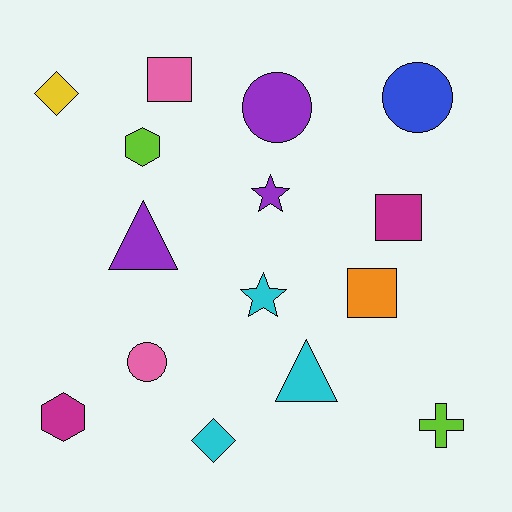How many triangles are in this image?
There are 2 triangles.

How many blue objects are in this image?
There is 1 blue object.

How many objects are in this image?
There are 15 objects.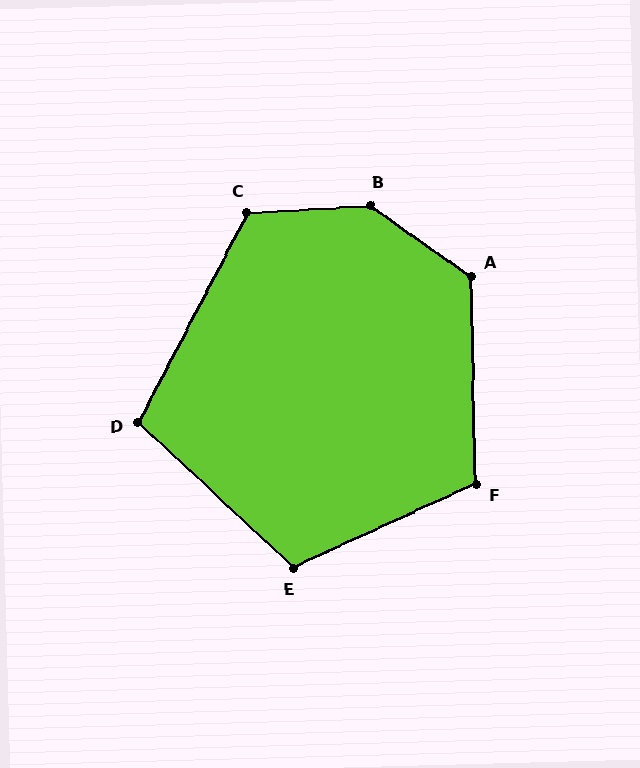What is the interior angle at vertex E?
Approximately 112 degrees (obtuse).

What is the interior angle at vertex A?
Approximately 127 degrees (obtuse).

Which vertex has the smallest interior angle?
D, at approximately 106 degrees.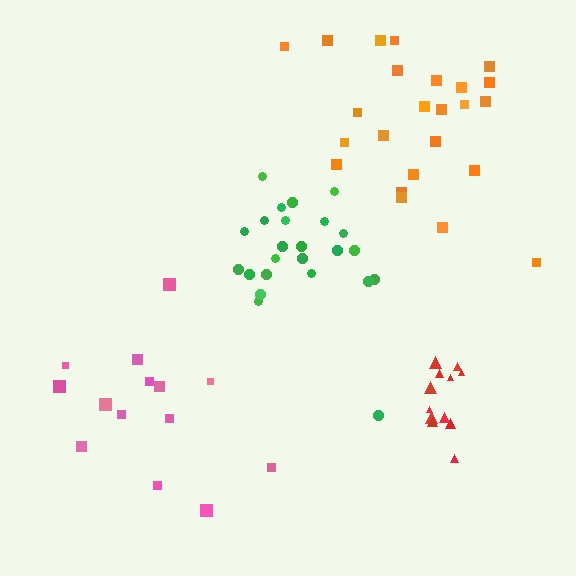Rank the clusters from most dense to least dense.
red, green, orange, pink.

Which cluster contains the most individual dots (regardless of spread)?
Green (24).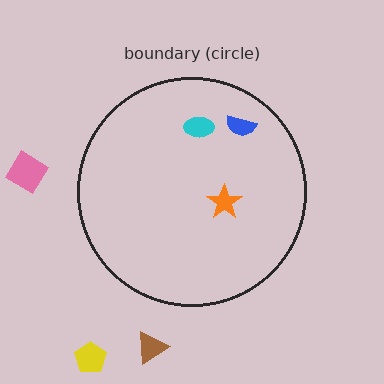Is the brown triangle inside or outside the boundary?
Outside.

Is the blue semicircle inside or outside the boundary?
Inside.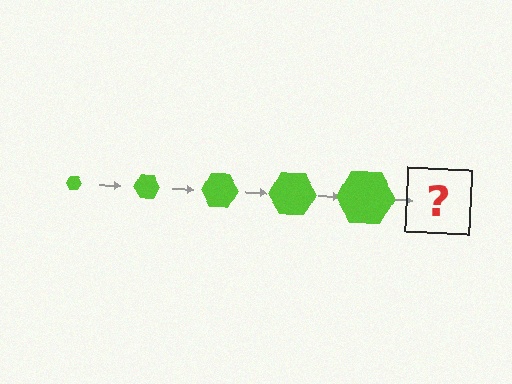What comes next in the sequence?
The next element should be a lime hexagon, larger than the previous one.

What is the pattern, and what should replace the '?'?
The pattern is that the hexagon gets progressively larger each step. The '?' should be a lime hexagon, larger than the previous one.